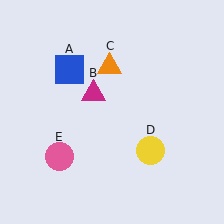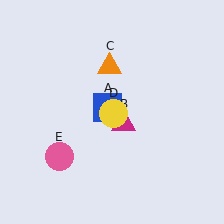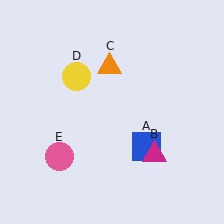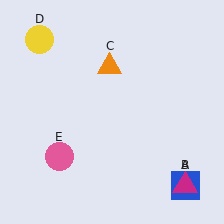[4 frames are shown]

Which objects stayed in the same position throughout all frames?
Orange triangle (object C) and pink circle (object E) remained stationary.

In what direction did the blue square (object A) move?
The blue square (object A) moved down and to the right.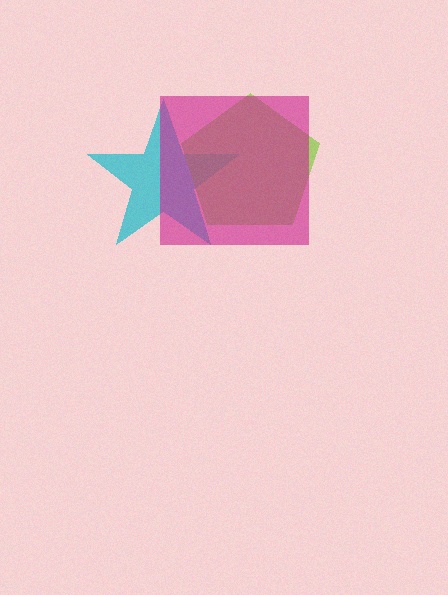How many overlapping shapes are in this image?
There are 3 overlapping shapes in the image.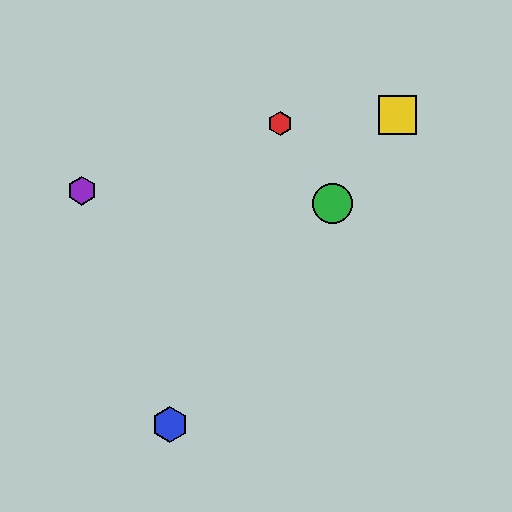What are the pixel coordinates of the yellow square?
The yellow square is at (397, 115).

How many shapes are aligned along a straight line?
3 shapes (the blue hexagon, the green circle, the yellow square) are aligned along a straight line.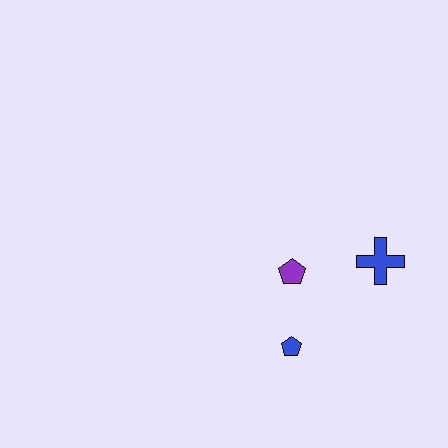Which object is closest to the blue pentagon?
The purple pentagon is closest to the blue pentagon.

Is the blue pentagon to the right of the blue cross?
No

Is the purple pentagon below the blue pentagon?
No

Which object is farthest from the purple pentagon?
The blue cross is farthest from the purple pentagon.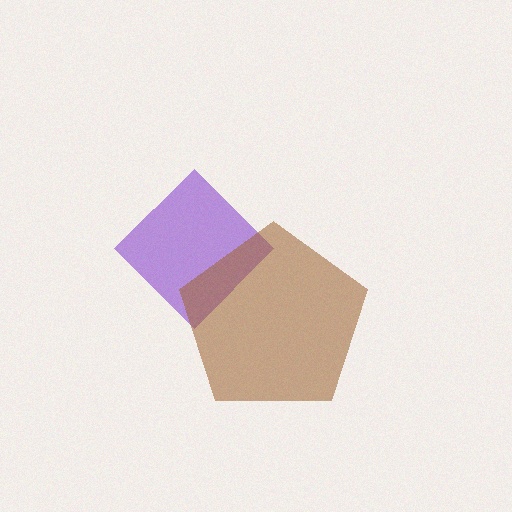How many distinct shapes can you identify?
There are 2 distinct shapes: a purple diamond, a brown pentagon.